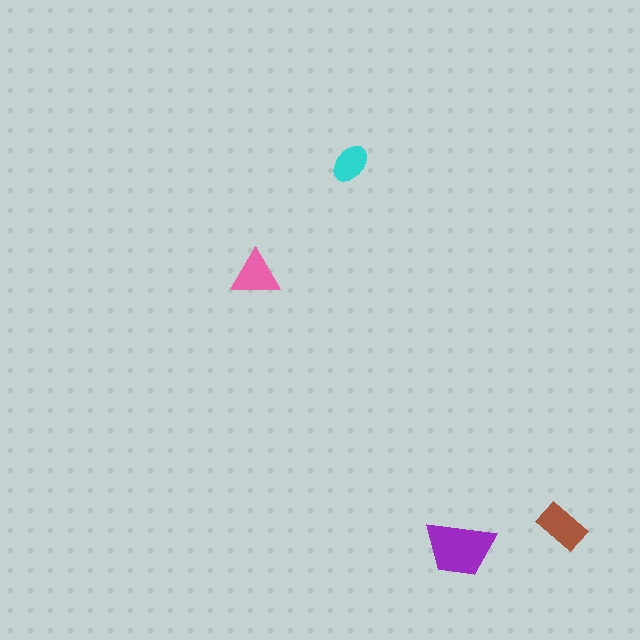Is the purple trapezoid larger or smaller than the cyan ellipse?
Larger.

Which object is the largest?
The purple trapezoid.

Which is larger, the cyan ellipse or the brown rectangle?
The brown rectangle.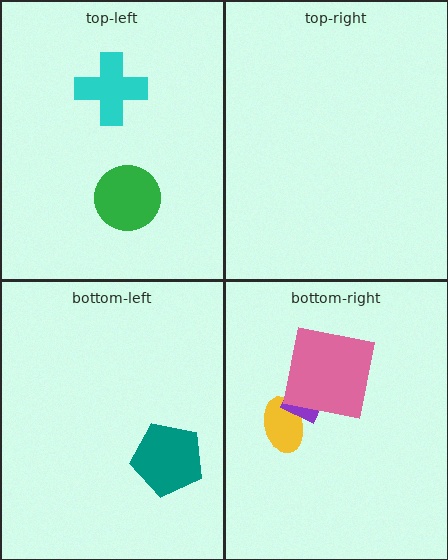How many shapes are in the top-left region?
2.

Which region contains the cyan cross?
The top-left region.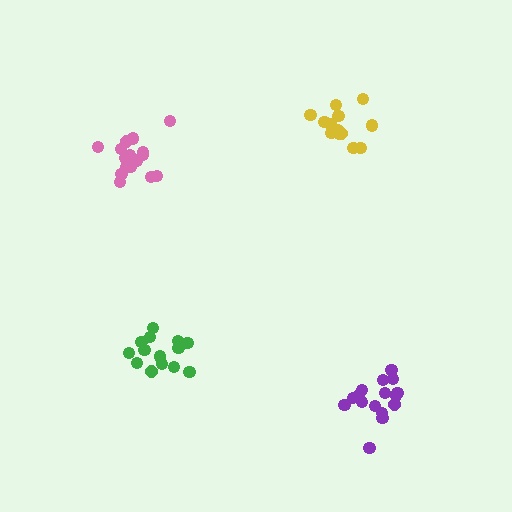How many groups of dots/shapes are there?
There are 4 groups.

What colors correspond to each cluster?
The clusters are colored: yellow, green, pink, purple.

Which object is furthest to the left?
The pink cluster is leftmost.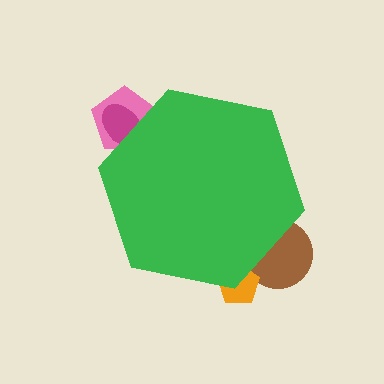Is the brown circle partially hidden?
Yes, the brown circle is partially hidden behind the green hexagon.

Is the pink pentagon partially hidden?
Yes, the pink pentagon is partially hidden behind the green hexagon.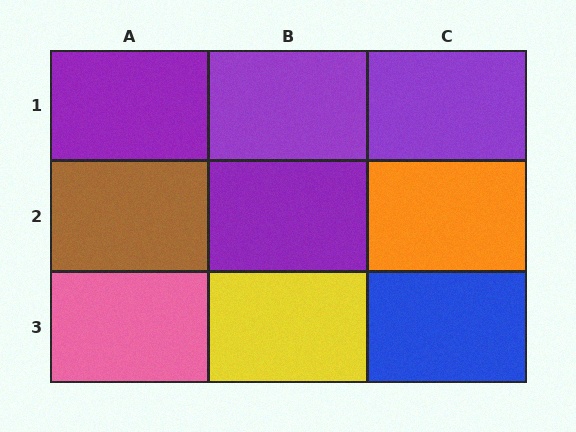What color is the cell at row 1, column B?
Purple.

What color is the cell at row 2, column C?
Orange.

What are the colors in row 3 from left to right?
Pink, yellow, blue.